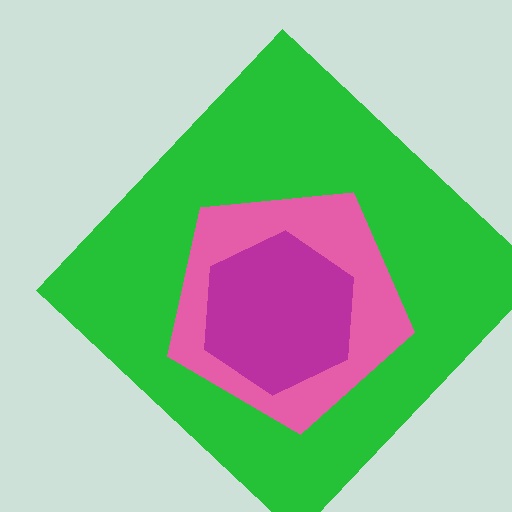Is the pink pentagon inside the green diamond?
Yes.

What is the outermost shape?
The green diamond.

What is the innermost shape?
The magenta hexagon.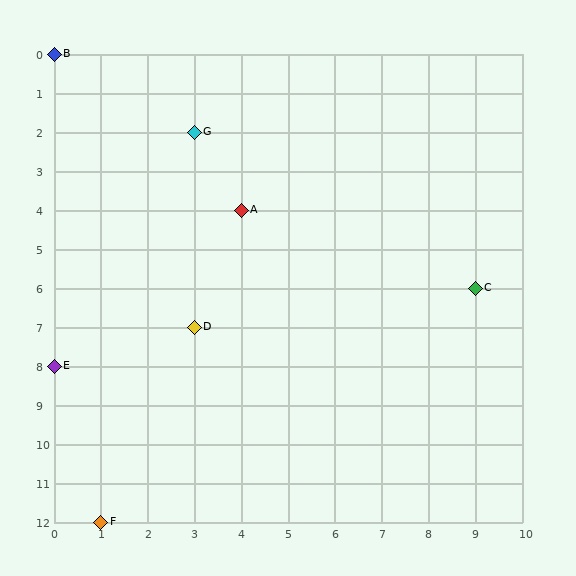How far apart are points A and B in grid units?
Points A and B are 4 columns and 4 rows apart (about 5.7 grid units diagonally).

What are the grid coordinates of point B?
Point B is at grid coordinates (0, 0).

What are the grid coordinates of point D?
Point D is at grid coordinates (3, 7).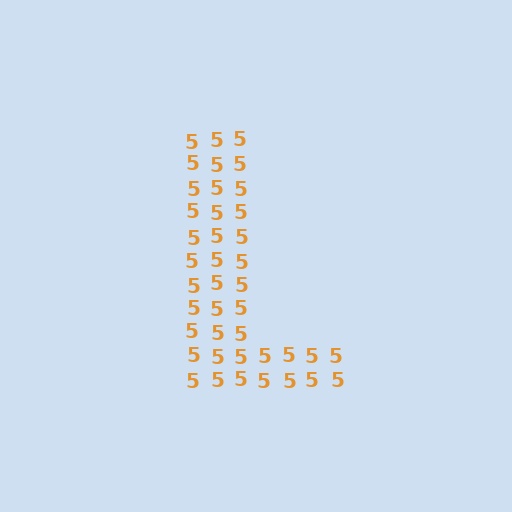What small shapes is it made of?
It is made of small digit 5's.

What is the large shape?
The large shape is the letter L.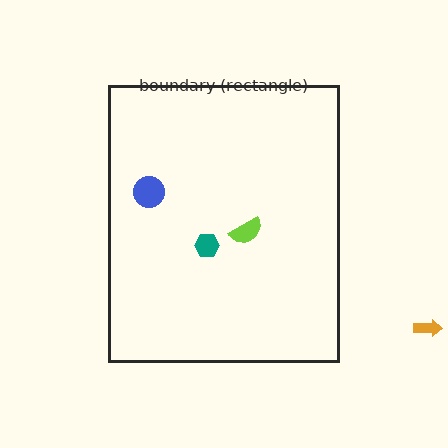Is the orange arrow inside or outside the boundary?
Outside.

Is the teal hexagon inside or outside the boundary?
Inside.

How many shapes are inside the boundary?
3 inside, 1 outside.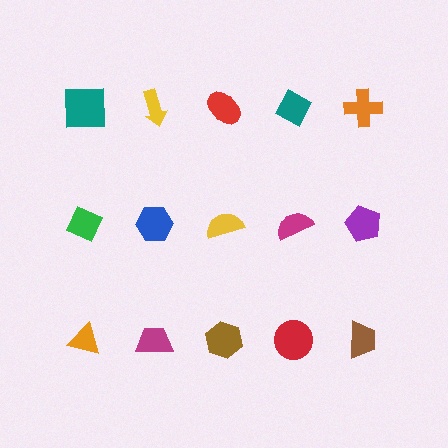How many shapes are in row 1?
5 shapes.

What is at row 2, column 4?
A magenta semicircle.